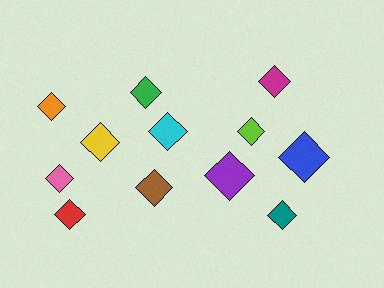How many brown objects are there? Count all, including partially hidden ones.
There is 1 brown object.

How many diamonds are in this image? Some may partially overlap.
There are 12 diamonds.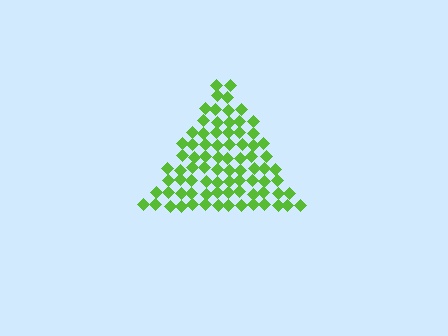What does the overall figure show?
The overall figure shows a triangle.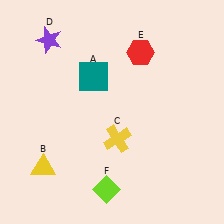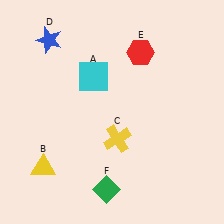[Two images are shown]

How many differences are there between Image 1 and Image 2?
There are 3 differences between the two images.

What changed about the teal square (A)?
In Image 1, A is teal. In Image 2, it changed to cyan.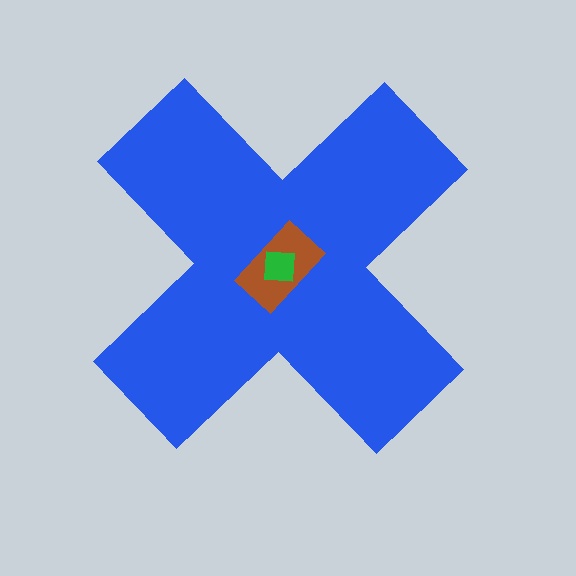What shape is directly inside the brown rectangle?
The green square.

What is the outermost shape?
The blue cross.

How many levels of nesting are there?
3.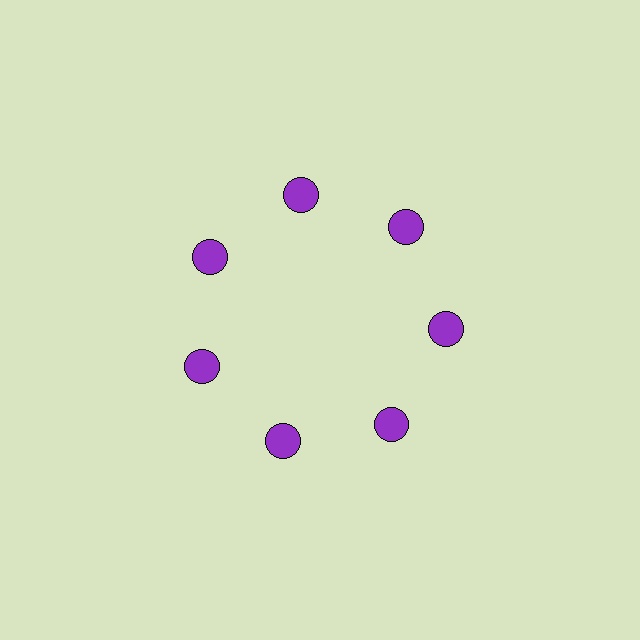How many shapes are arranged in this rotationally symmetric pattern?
There are 7 shapes, arranged in 7 groups of 1.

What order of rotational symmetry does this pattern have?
This pattern has 7-fold rotational symmetry.